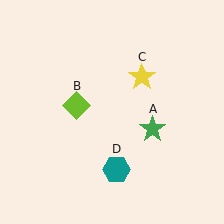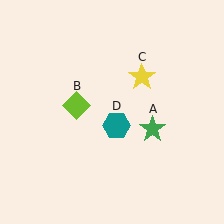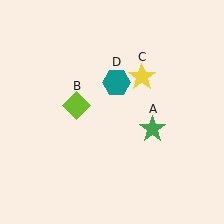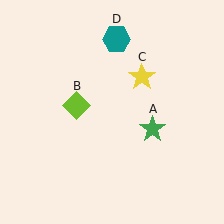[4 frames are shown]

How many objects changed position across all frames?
1 object changed position: teal hexagon (object D).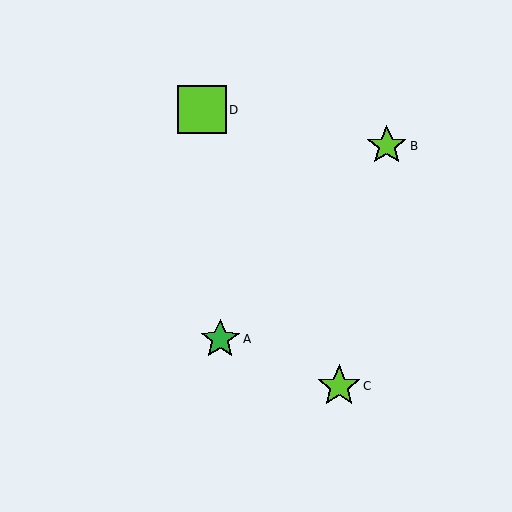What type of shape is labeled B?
Shape B is a lime star.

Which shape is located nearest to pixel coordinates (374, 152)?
The lime star (labeled B) at (387, 146) is nearest to that location.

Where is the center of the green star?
The center of the green star is at (220, 339).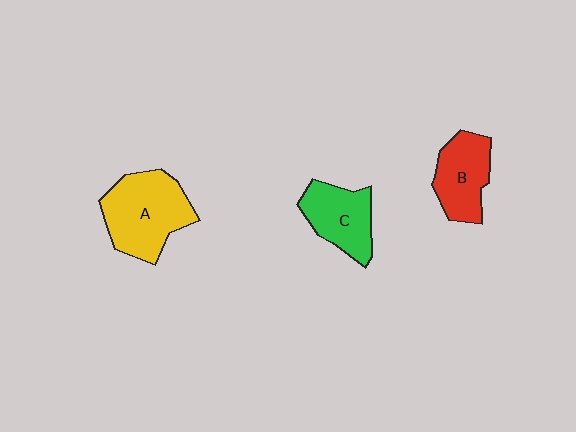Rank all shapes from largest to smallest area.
From largest to smallest: A (yellow), C (green), B (red).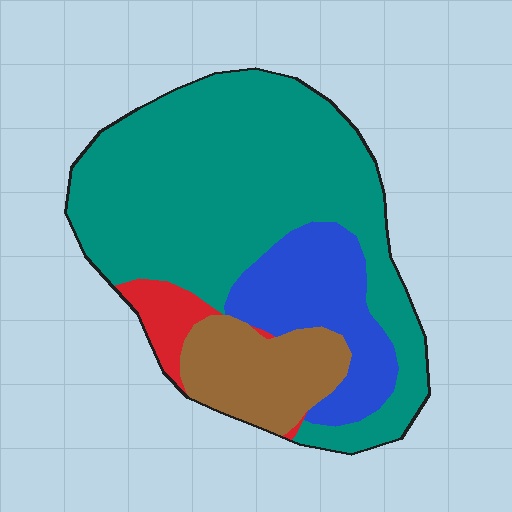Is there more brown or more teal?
Teal.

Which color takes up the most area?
Teal, at roughly 60%.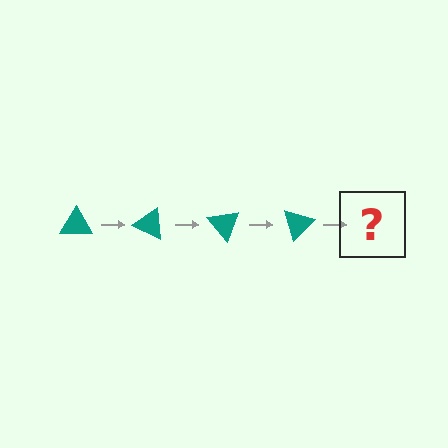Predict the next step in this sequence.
The next step is a teal triangle rotated 100 degrees.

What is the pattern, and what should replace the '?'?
The pattern is that the triangle rotates 25 degrees each step. The '?' should be a teal triangle rotated 100 degrees.